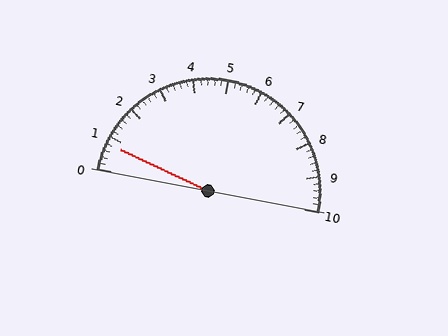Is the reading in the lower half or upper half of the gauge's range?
The reading is in the lower half of the range (0 to 10).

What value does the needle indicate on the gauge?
The needle indicates approximately 0.8.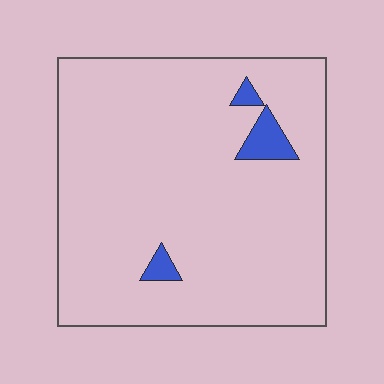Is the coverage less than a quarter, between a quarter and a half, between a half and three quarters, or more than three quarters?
Less than a quarter.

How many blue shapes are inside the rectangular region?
3.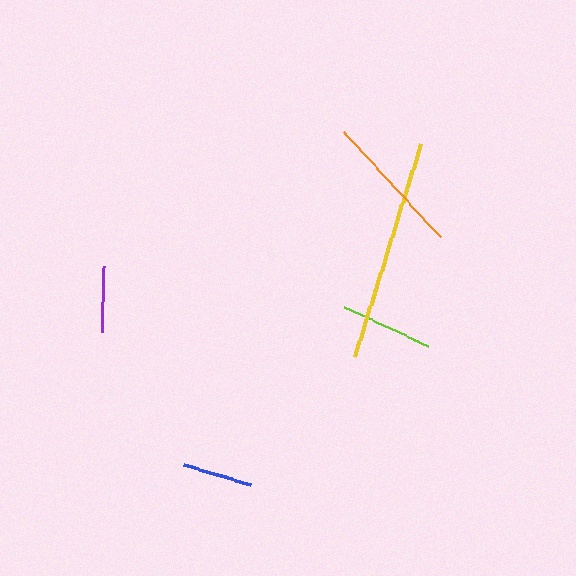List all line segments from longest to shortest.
From longest to shortest: yellow, orange, lime, blue, purple.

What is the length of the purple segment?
The purple segment is approximately 66 pixels long.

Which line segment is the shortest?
The purple line is the shortest at approximately 66 pixels.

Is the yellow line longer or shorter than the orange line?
The yellow line is longer than the orange line.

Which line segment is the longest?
The yellow line is the longest at approximately 222 pixels.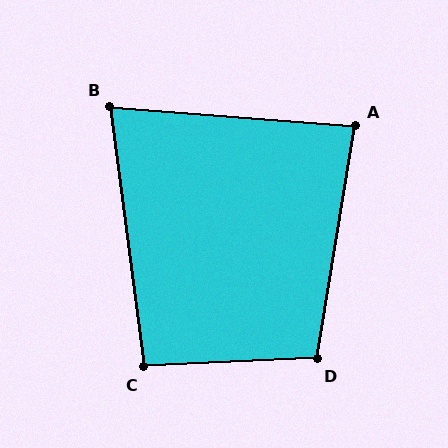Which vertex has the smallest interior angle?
B, at approximately 78 degrees.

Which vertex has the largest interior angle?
D, at approximately 102 degrees.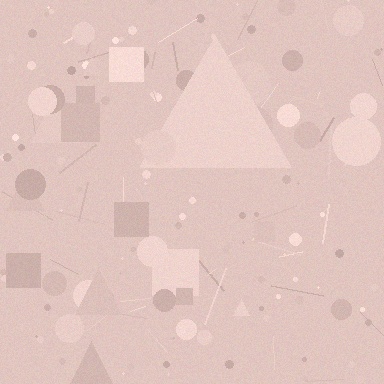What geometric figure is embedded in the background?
A triangle is embedded in the background.